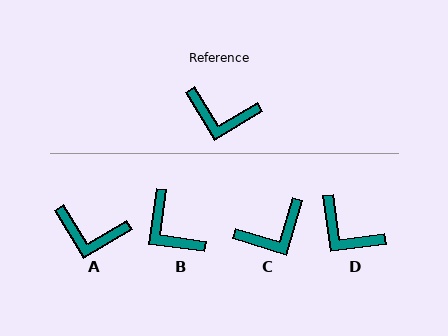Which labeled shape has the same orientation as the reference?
A.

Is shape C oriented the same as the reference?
No, it is off by about 42 degrees.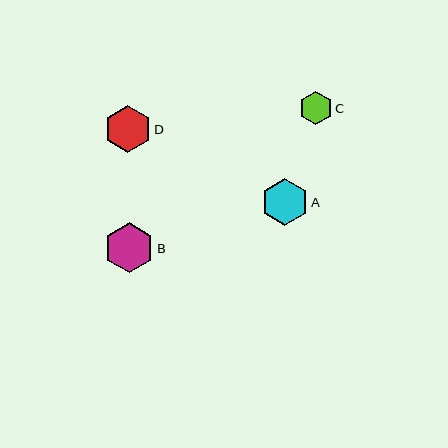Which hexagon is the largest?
Hexagon B is the largest with a size of approximately 50 pixels.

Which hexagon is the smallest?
Hexagon C is the smallest with a size of approximately 33 pixels.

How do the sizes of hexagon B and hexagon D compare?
Hexagon B and hexagon D are approximately the same size.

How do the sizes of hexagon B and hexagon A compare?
Hexagon B and hexagon A are approximately the same size.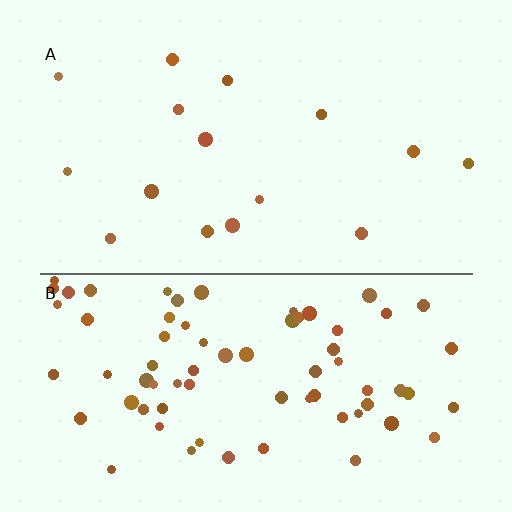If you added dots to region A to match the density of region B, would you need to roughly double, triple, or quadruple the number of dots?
Approximately quadruple.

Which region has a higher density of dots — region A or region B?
B (the bottom).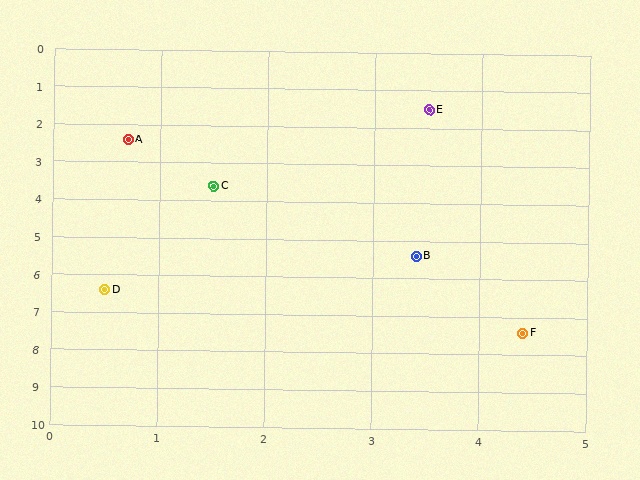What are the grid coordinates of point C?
Point C is at approximately (1.5, 3.6).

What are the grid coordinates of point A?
Point A is at approximately (0.7, 2.4).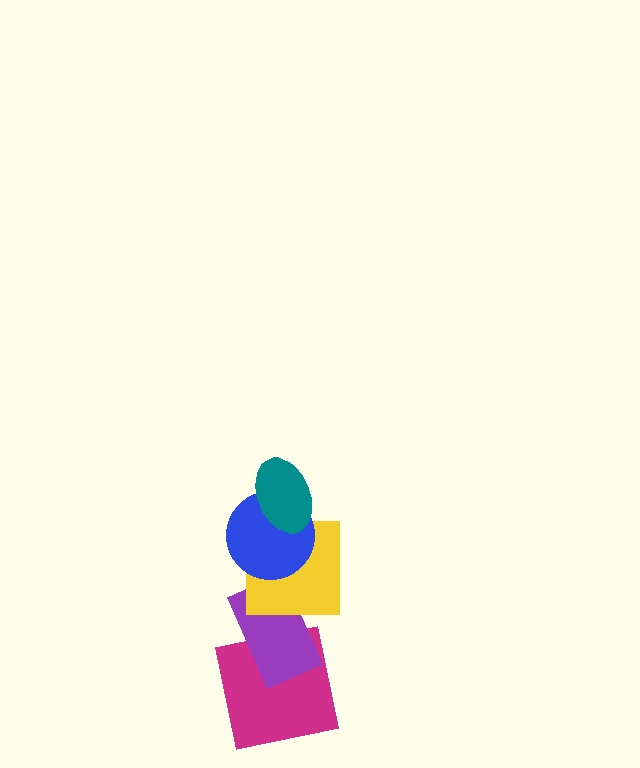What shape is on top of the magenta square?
The purple rectangle is on top of the magenta square.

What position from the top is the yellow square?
The yellow square is 3rd from the top.